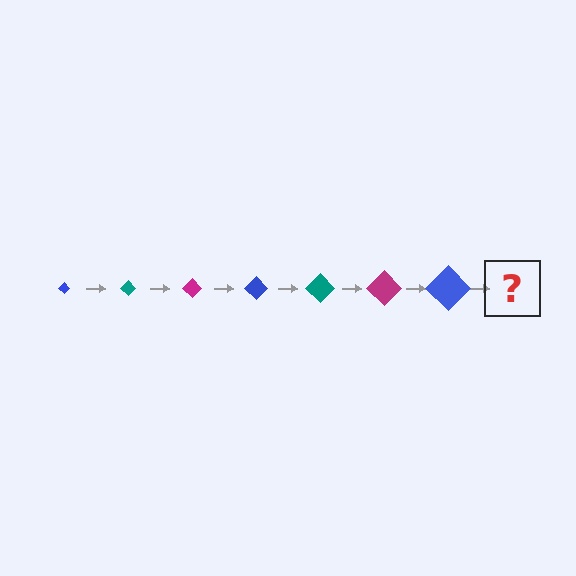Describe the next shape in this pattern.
It should be a teal diamond, larger than the previous one.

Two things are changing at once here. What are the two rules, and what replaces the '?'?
The two rules are that the diamond grows larger each step and the color cycles through blue, teal, and magenta. The '?' should be a teal diamond, larger than the previous one.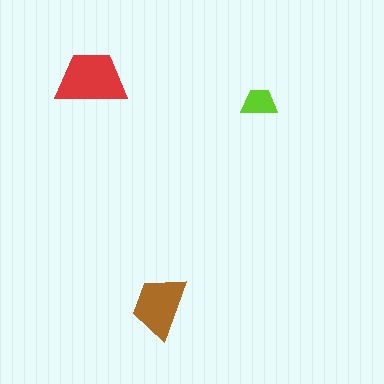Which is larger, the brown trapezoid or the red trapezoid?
The red one.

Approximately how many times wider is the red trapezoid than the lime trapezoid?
About 2 times wider.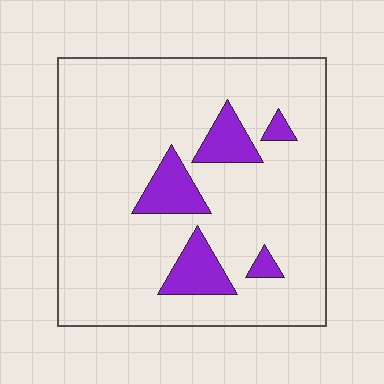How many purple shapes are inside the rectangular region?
5.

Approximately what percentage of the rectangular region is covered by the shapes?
Approximately 15%.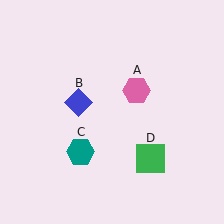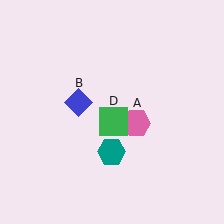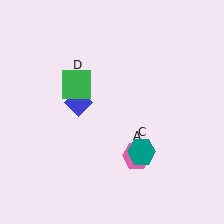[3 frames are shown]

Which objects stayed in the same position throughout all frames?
Blue diamond (object B) remained stationary.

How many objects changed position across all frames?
3 objects changed position: pink hexagon (object A), teal hexagon (object C), green square (object D).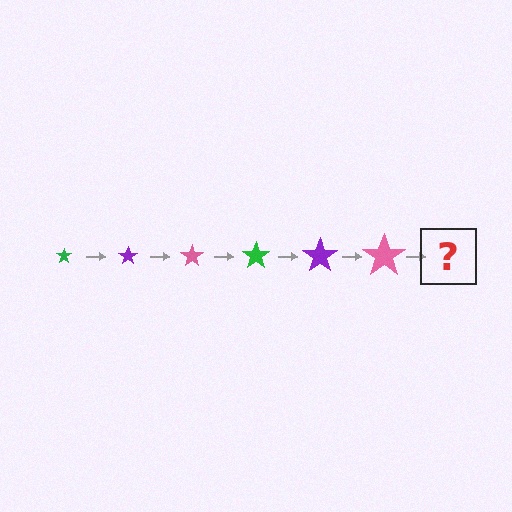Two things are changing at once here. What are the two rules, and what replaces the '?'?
The two rules are that the star grows larger each step and the color cycles through green, purple, and pink. The '?' should be a green star, larger than the previous one.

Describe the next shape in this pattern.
It should be a green star, larger than the previous one.